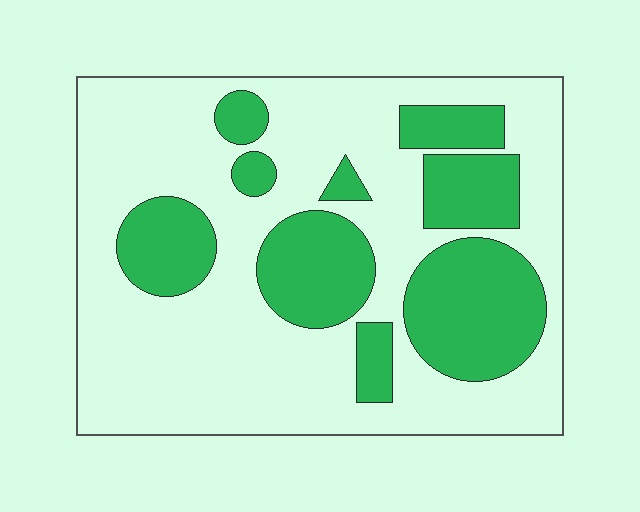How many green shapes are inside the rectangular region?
9.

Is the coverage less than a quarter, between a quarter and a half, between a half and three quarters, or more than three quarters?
Between a quarter and a half.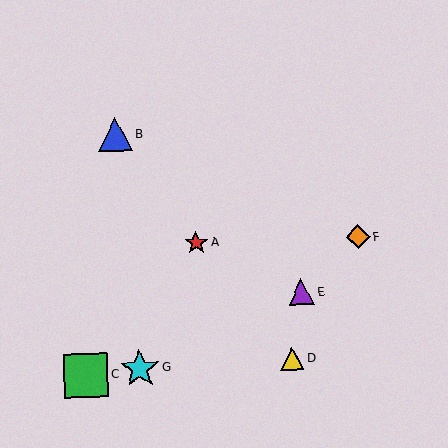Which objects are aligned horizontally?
Objects A, F are aligned horizontally.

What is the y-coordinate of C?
Object C is at y≈375.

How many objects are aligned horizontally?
2 objects (A, F) are aligned horizontally.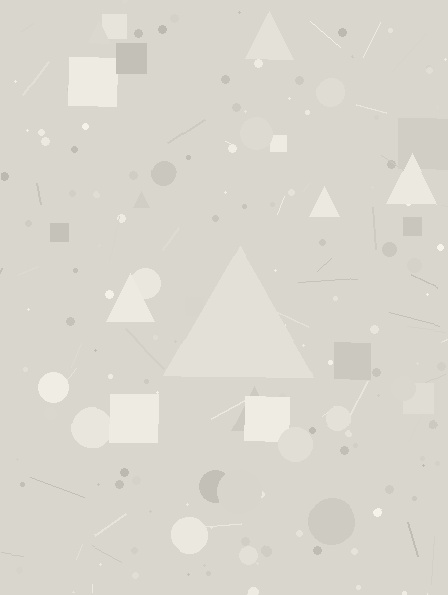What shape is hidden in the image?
A triangle is hidden in the image.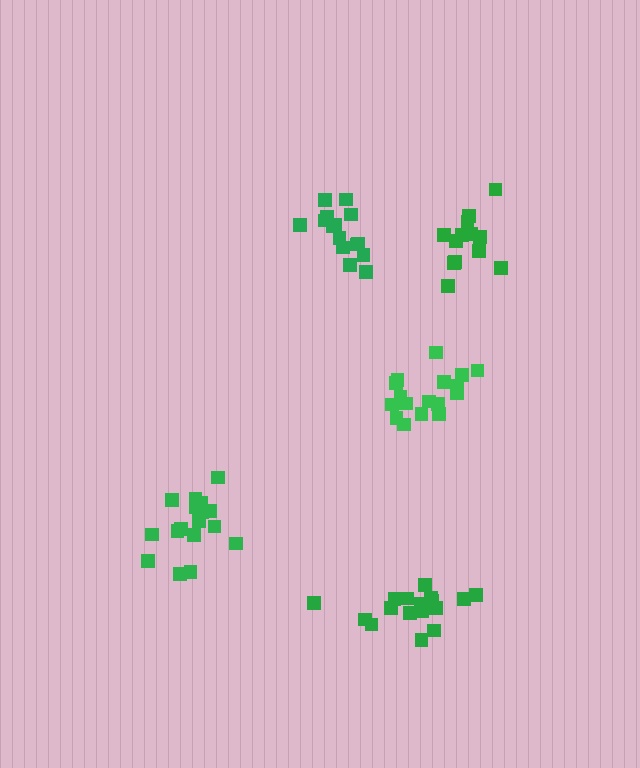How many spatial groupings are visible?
There are 5 spatial groupings.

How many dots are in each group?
Group 1: 17 dots, Group 2: 17 dots, Group 3: 15 dots, Group 4: 13 dots, Group 5: 17 dots (79 total).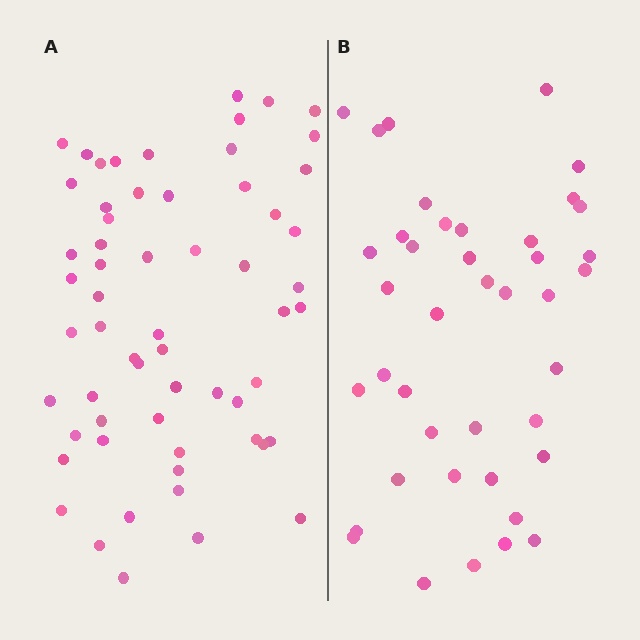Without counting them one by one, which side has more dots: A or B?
Region A (the left region) has more dots.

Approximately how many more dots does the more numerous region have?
Region A has approximately 20 more dots than region B.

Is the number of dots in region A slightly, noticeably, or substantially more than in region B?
Region A has substantially more. The ratio is roughly 1.5 to 1.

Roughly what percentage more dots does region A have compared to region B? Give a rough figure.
About 45% more.